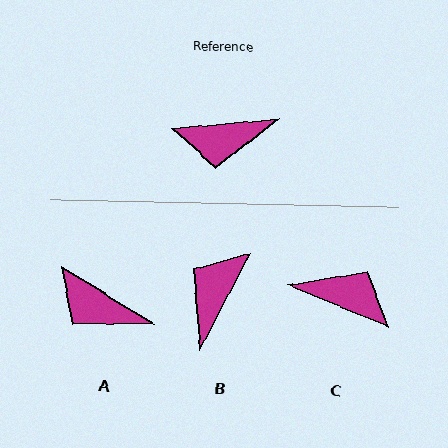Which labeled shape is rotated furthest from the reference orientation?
C, about 152 degrees away.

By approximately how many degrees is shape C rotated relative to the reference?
Approximately 152 degrees counter-clockwise.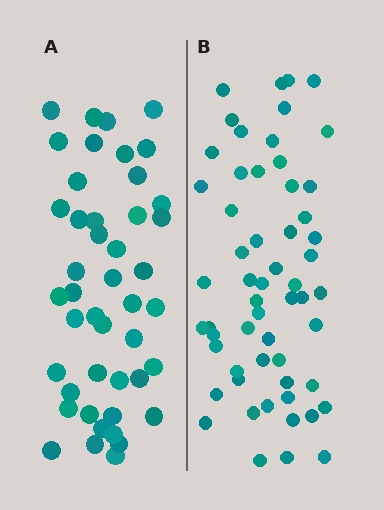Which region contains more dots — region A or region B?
Region B (the right region) has more dots.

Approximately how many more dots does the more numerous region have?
Region B has roughly 12 or so more dots than region A.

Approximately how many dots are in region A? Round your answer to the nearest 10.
About 40 dots. (The exact count is 45, which rounds to 40.)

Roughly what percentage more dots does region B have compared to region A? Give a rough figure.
About 25% more.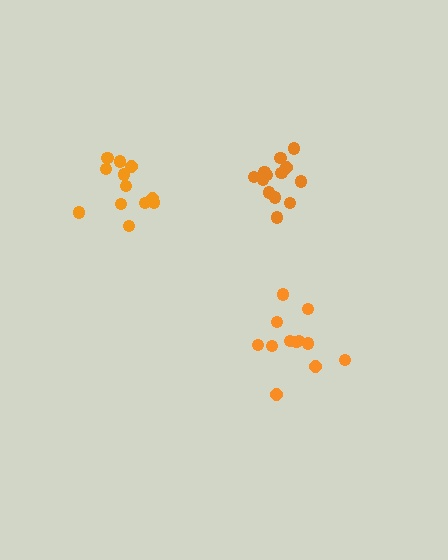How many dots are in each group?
Group 1: 13 dots, Group 2: 12 dots, Group 3: 12 dots (37 total).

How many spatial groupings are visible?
There are 3 spatial groupings.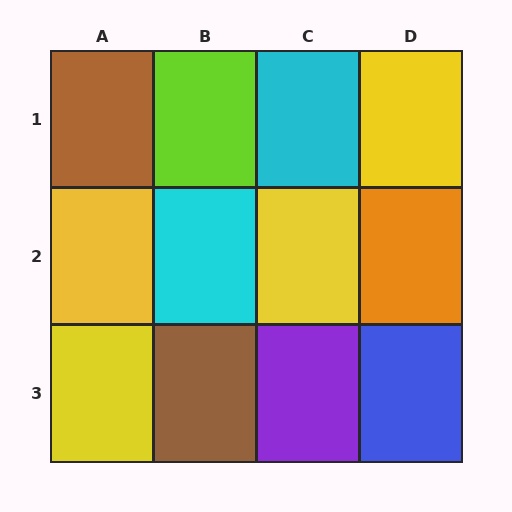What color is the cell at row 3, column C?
Purple.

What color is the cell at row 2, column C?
Yellow.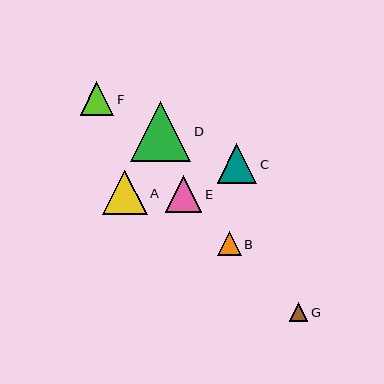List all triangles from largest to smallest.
From largest to smallest: D, A, C, E, F, B, G.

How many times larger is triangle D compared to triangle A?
Triangle D is approximately 1.3 times the size of triangle A.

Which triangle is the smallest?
Triangle G is the smallest with a size of approximately 18 pixels.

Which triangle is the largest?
Triangle D is the largest with a size of approximately 60 pixels.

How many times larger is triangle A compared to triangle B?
Triangle A is approximately 1.9 times the size of triangle B.